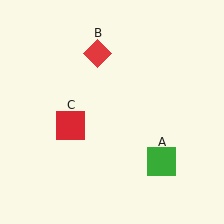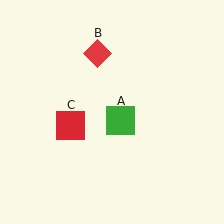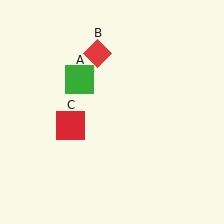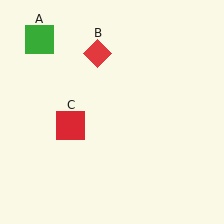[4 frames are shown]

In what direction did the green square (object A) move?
The green square (object A) moved up and to the left.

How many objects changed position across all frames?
1 object changed position: green square (object A).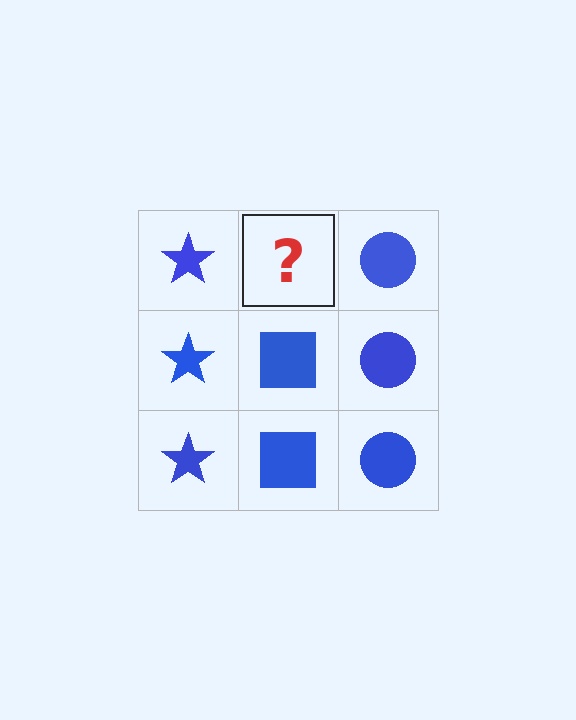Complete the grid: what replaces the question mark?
The question mark should be replaced with a blue square.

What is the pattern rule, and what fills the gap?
The rule is that each column has a consistent shape. The gap should be filled with a blue square.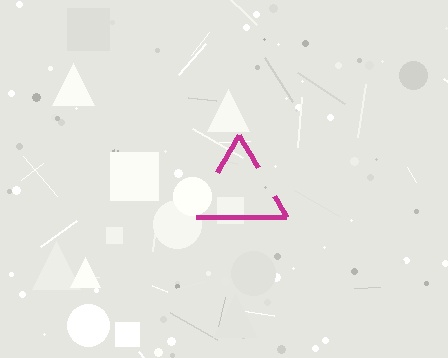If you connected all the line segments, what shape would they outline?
They would outline a triangle.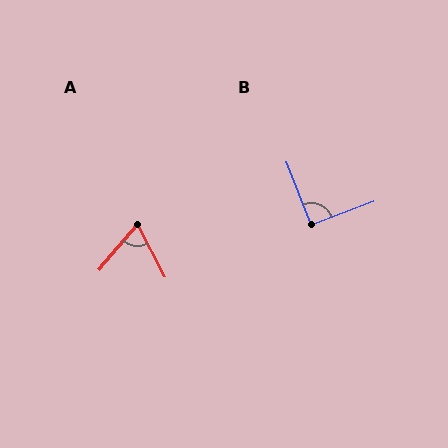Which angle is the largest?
B, at approximately 91 degrees.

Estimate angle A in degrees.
Approximately 68 degrees.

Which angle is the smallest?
A, at approximately 68 degrees.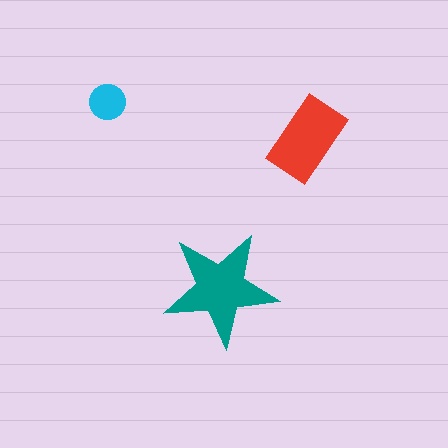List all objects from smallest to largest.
The cyan circle, the red rectangle, the teal star.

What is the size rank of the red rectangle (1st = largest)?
2nd.